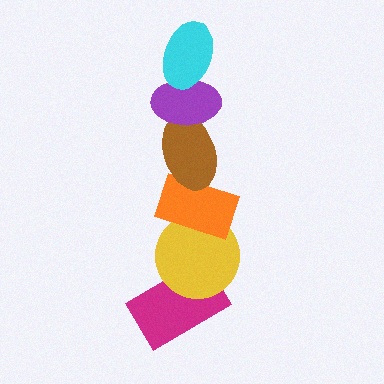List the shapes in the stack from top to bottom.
From top to bottom: the cyan ellipse, the purple ellipse, the brown ellipse, the orange rectangle, the yellow circle, the magenta rectangle.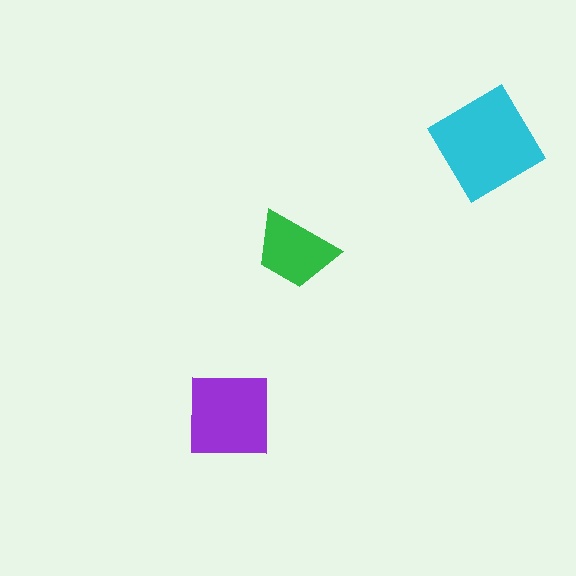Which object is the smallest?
The green trapezoid.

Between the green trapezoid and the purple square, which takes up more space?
The purple square.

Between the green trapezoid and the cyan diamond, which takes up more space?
The cyan diamond.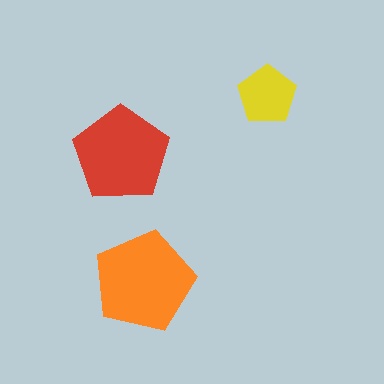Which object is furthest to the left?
The red pentagon is leftmost.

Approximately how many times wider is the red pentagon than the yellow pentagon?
About 1.5 times wider.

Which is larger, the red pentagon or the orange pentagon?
The orange one.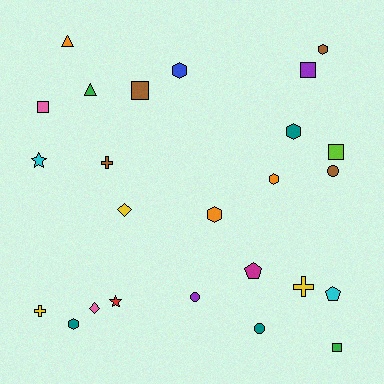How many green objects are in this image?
There are 2 green objects.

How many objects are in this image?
There are 25 objects.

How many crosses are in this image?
There are 3 crosses.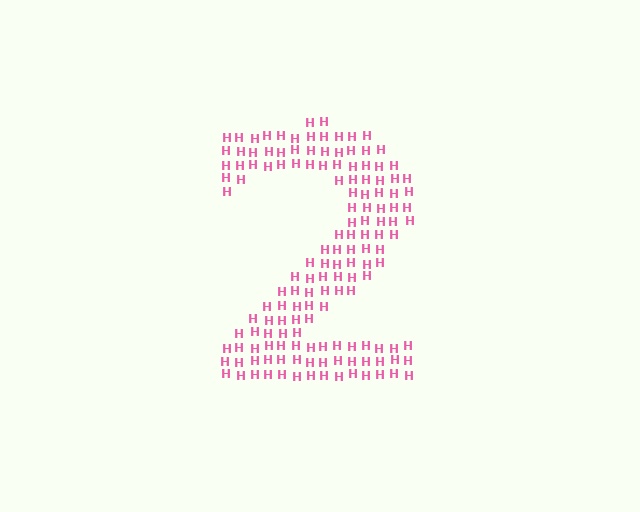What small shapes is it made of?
It is made of small letter H's.